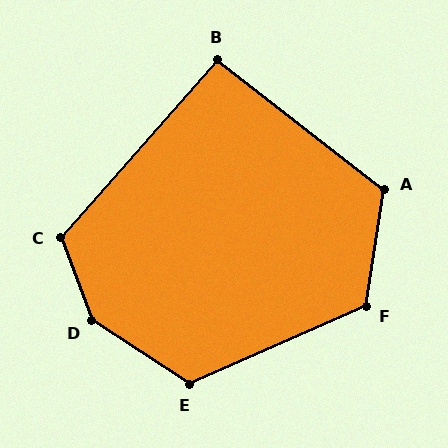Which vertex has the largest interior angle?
D, at approximately 143 degrees.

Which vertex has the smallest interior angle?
B, at approximately 94 degrees.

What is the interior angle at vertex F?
Approximately 123 degrees (obtuse).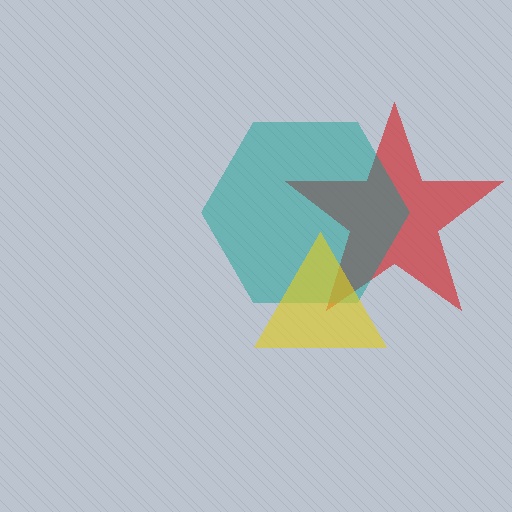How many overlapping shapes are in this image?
There are 3 overlapping shapes in the image.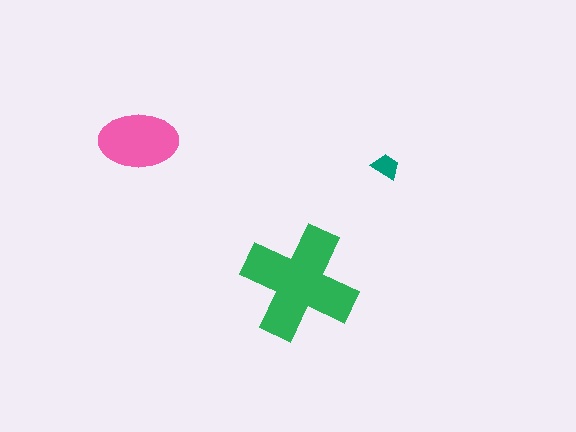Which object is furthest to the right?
The teal trapezoid is rightmost.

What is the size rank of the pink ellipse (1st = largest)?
2nd.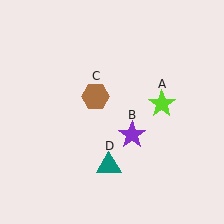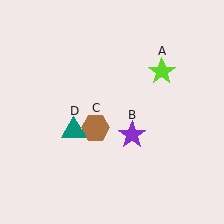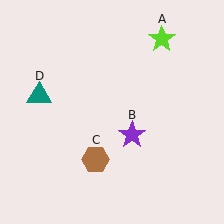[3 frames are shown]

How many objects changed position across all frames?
3 objects changed position: lime star (object A), brown hexagon (object C), teal triangle (object D).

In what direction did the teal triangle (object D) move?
The teal triangle (object D) moved up and to the left.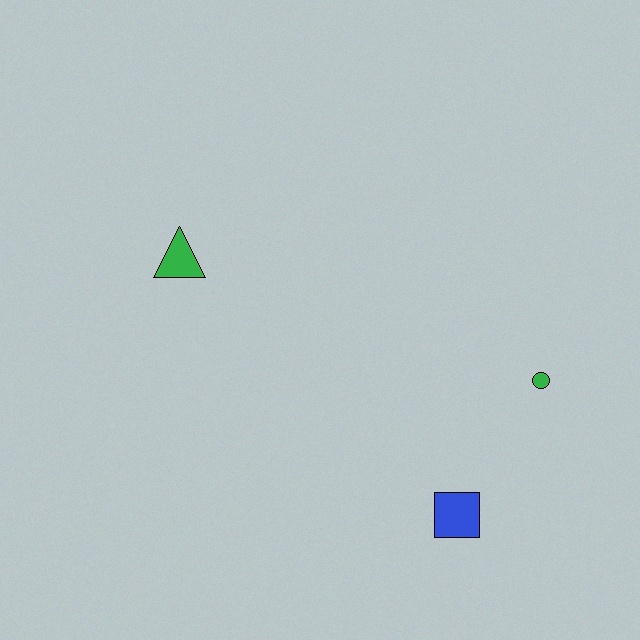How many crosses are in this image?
There are no crosses.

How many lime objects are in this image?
There are no lime objects.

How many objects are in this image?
There are 3 objects.